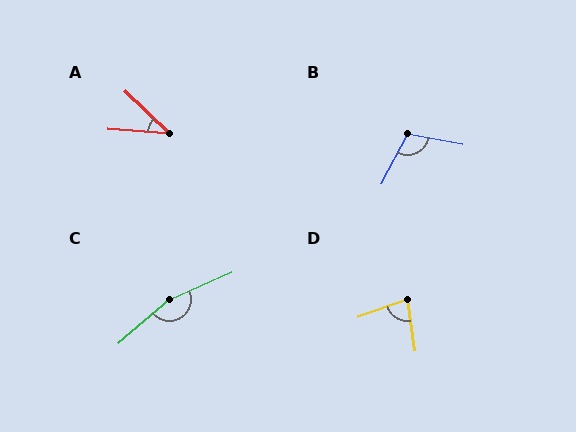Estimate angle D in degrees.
Approximately 79 degrees.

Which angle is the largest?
C, at approximately 162 degrees.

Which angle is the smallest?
A, at approximately 40 degrees.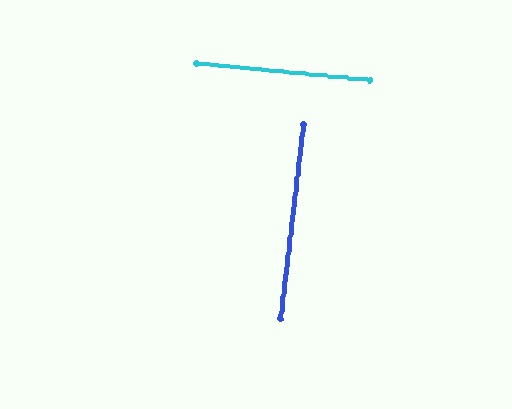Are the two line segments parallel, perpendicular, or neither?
Perpendicular — they meet at approximately 89°.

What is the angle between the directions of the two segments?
Approximately 89 degrees.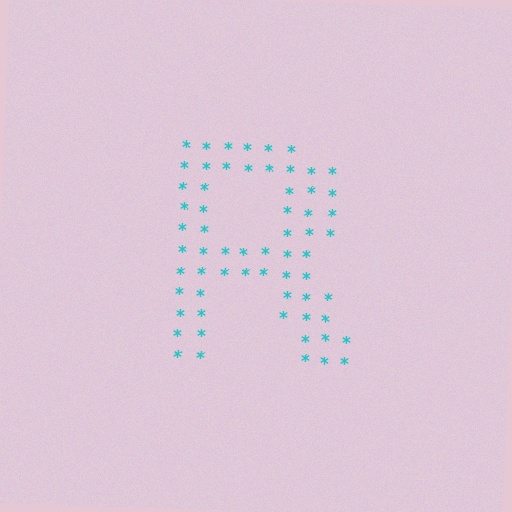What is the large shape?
The large shape is the letter R.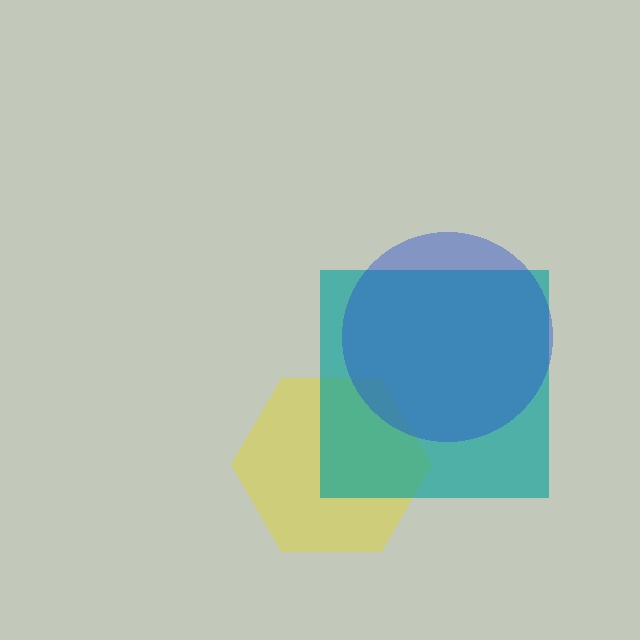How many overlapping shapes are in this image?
There are 3 overlapping shapes in the image.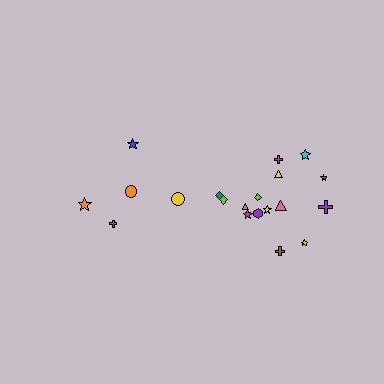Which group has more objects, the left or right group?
The right group.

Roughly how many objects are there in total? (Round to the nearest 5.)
Roughly 20 objects in total.